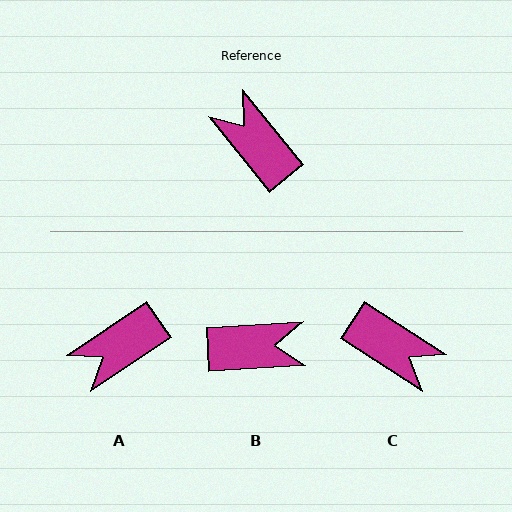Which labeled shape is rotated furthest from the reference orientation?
C, about 162 degrees away.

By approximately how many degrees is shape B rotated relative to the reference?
Approximately 125 degrees clockwise.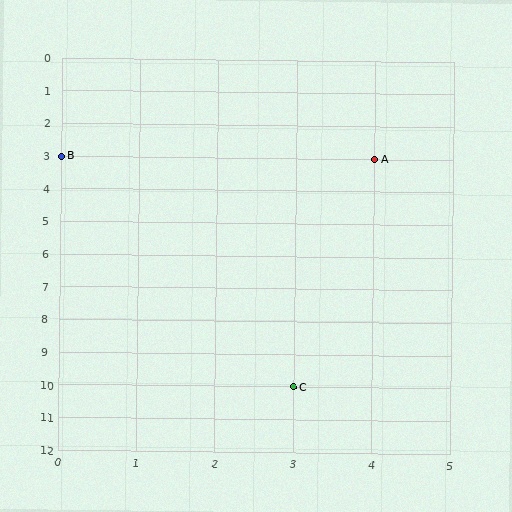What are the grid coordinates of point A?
Point A is at grid coordinates (4, 3).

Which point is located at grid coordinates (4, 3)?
Point A is at (4, 3).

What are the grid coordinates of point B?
Point B is at grid coordinates (0, 3).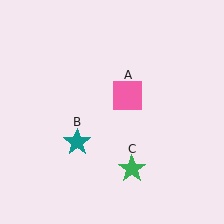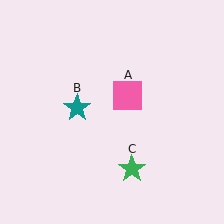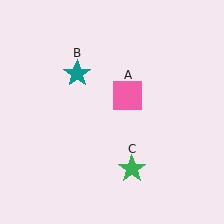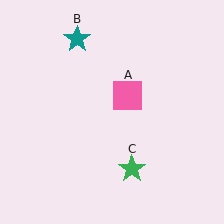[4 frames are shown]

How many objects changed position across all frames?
1 object changed position: teal star (object B).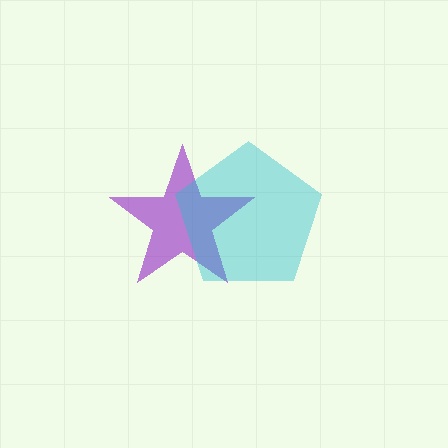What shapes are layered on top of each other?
The layered shapes are: a purple star, a cyan pentagon.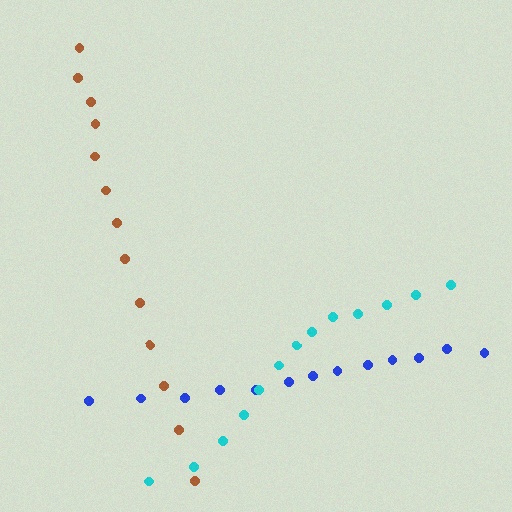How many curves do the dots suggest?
There are 3 distinct paths.